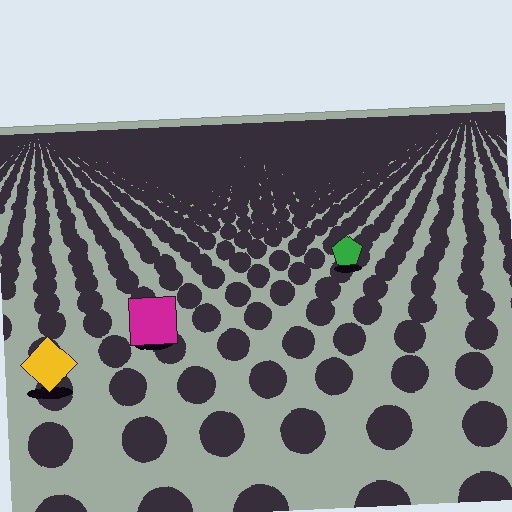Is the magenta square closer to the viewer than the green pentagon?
Yes. The magenta square is closer — you can tell from the texture gradient: the ground texture is coarser near it.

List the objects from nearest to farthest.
From nearest to farthest: the yellow diamond, the magenta square, the green pentagon.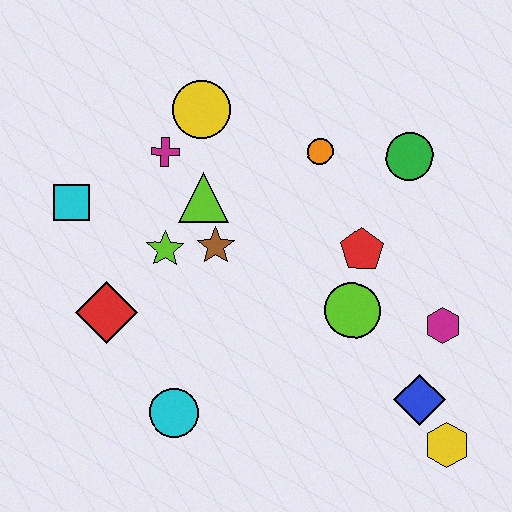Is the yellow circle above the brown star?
Yes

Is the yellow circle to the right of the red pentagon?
No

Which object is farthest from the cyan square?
The yellow hexagon is farthest from the cyan square.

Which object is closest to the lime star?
The brown star is closest to the lime star.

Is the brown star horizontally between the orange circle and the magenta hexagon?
No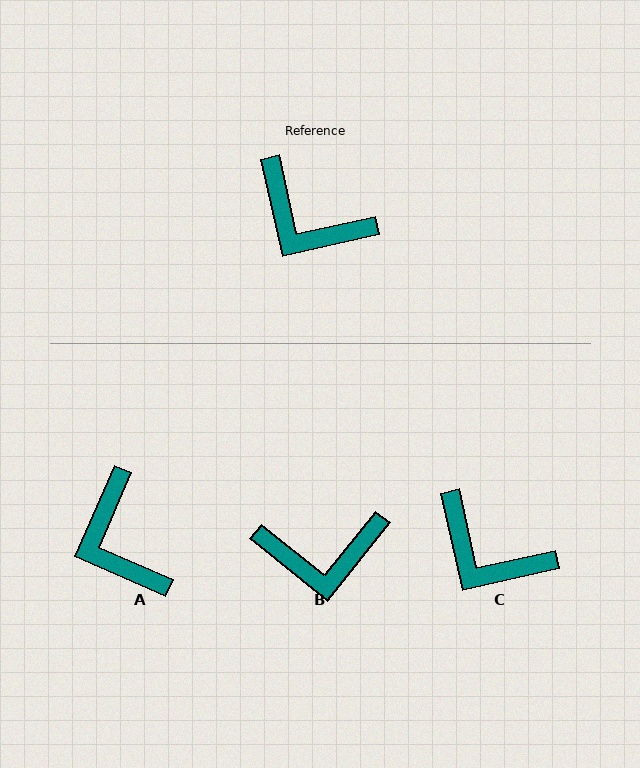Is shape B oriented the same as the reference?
No, it is off by about 39 degrees.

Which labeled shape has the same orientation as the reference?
C.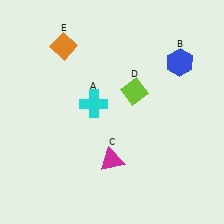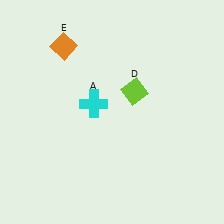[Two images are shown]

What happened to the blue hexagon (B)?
The blue hexagon (B) was removed in Image 2. It was in the top-right area of Image 1.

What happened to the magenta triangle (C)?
The magenta triangle (C) was removed in Image 2. It was in the bottom-left area of Image 1.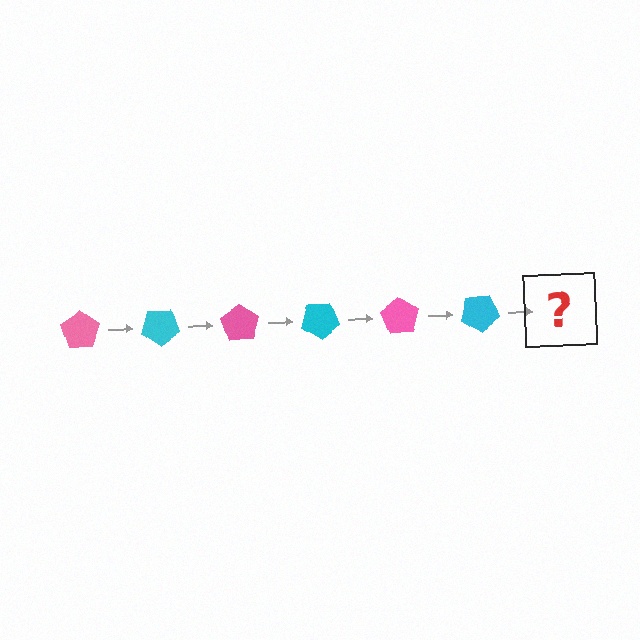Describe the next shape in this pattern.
It should be a pink pentagon, rotated 210 degrees from the start.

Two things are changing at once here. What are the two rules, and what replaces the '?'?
The two rules are that it rotates 35 degrees each step and the color cycles through pink and cyan. The '?' should be a pink pentagon, rotated 210 degrees from the start.